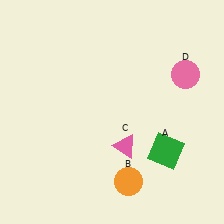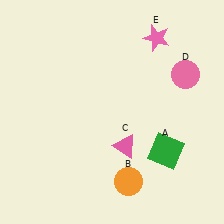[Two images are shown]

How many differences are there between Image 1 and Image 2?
There is 1 difference between the two images.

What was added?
A pink star (E) was added in Image 2.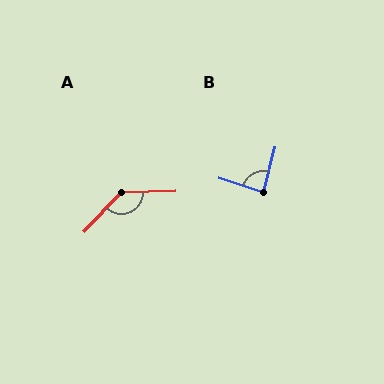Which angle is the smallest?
B, at approximately 87 degrees.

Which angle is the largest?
A, at approximately 136 degrees.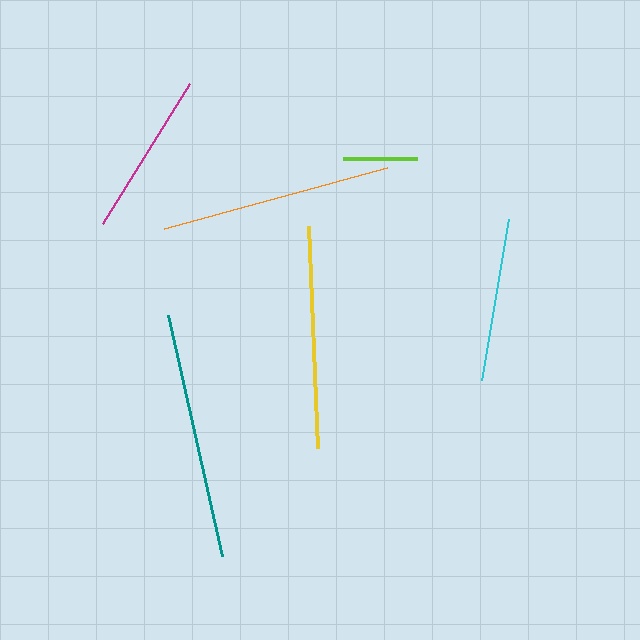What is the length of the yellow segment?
The yellow segment is approximately 222 pixels long.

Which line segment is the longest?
The teal line is the longest at approximately 246 pixels.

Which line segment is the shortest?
The lime line is the shortest at approximately 75 pixels.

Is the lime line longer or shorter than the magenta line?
The magenta line is longer than the lime line.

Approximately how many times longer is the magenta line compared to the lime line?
The magenta line is approximately 2.2 times the length of the lime line.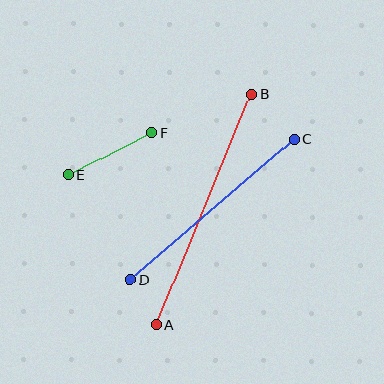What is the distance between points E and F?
The distance is approximately 94 pixels.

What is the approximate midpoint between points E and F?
The midpoint is at approximately (110, 154) pixels.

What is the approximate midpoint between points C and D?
The midpoint is at approximately (213, 209) pixels.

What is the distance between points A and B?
The distance is approximately 248 pixels.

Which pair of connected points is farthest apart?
Points A and B are farthest apart.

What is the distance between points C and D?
The distance is approximately 216 pixels.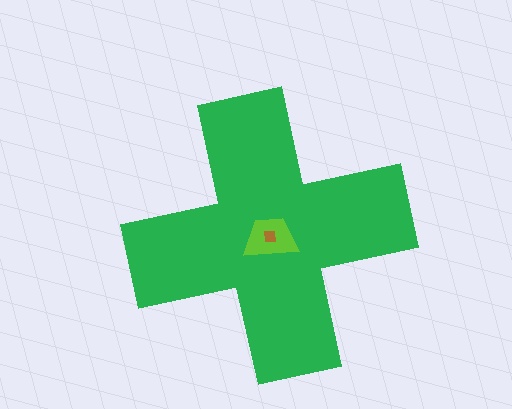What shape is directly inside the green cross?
The lime trapezoid.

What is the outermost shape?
The green cross.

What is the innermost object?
The brown square.